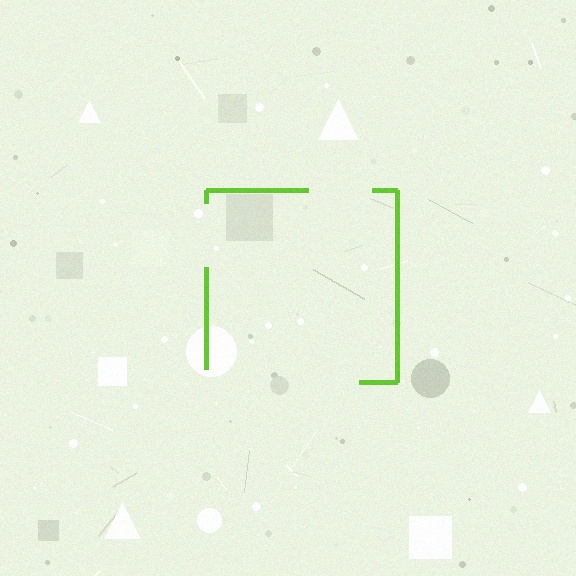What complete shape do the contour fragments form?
The contour fragments form a square.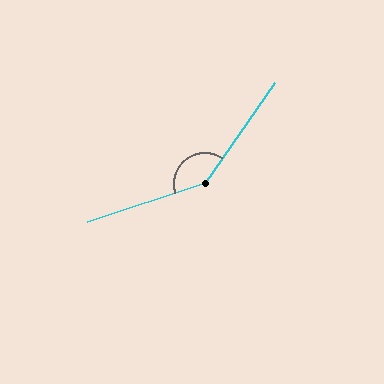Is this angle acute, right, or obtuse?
It is obtuse.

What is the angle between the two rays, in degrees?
Approximately 143 degrees.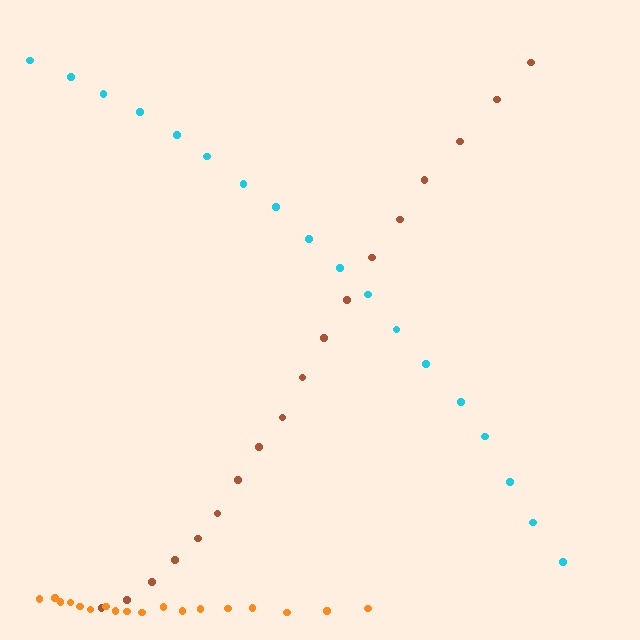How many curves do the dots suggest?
There are 3 distinct paths.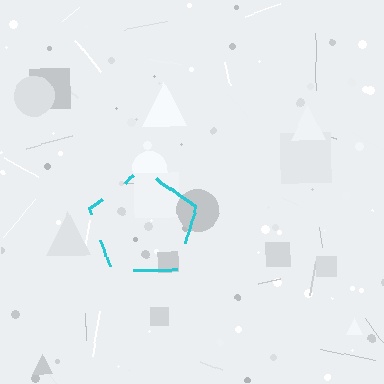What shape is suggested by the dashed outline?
The dashed outline suggests a pentagon.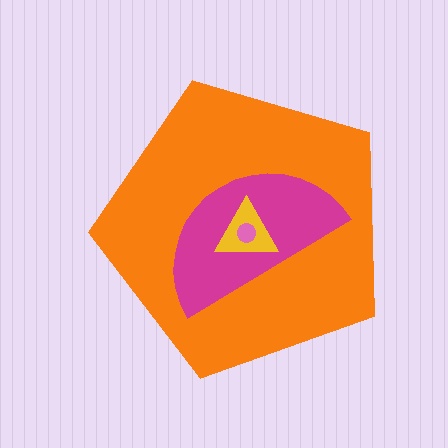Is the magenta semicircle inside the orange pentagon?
Yes.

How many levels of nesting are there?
4.